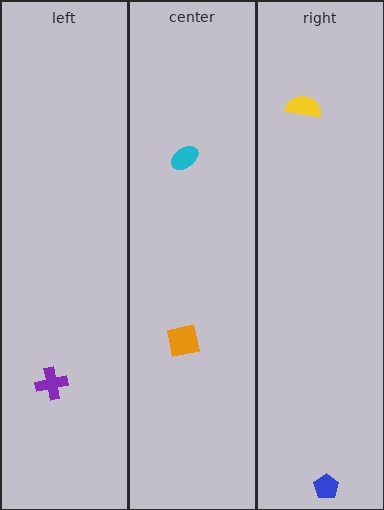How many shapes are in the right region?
2.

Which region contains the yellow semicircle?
The right region.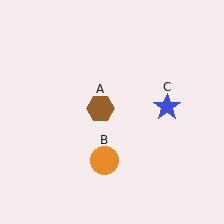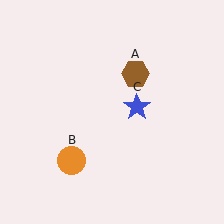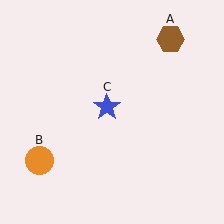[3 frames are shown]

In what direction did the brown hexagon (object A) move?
The brown hexagon (object A) moved up and to the right.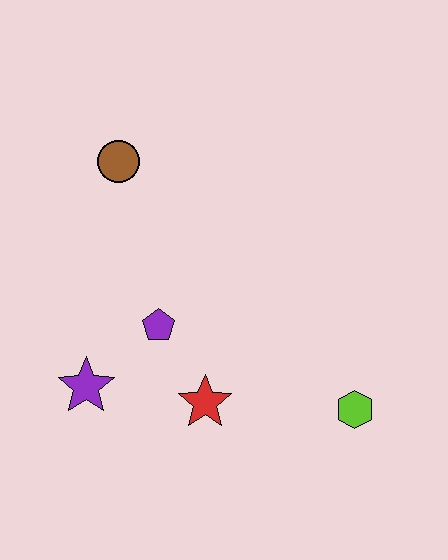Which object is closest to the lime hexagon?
The red star is closest to the lime hexagon.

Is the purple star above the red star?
Yes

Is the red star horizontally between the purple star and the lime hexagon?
Yes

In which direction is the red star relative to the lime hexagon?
The red star is to the left of the lime hexagon.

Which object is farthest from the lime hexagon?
The brown circle is farthest from the lime hexagon.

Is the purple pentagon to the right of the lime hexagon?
No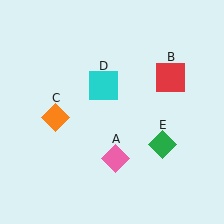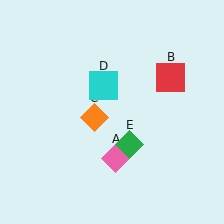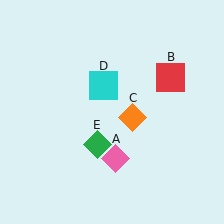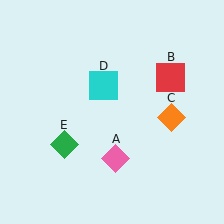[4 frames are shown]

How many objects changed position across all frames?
2 objects changed position: orange diamond (object C), green diamond (object E).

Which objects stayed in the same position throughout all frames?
Pink diamond (object A) and red square (object B) and cyan square (object D) remained stationary.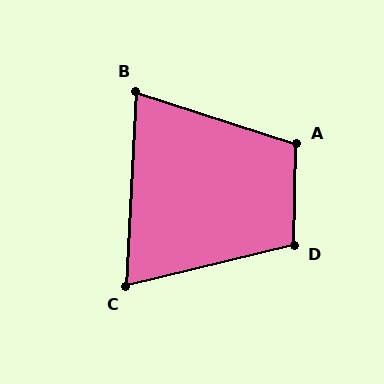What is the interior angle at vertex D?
Approximately 105 degrees (obtuse).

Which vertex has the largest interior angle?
A, at approximately 107 degrees.